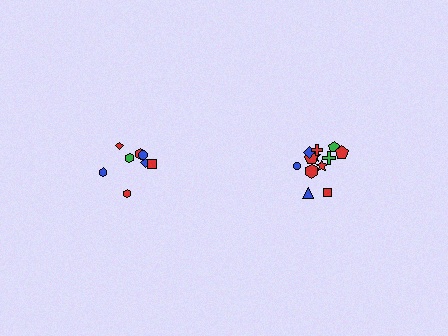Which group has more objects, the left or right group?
The right group.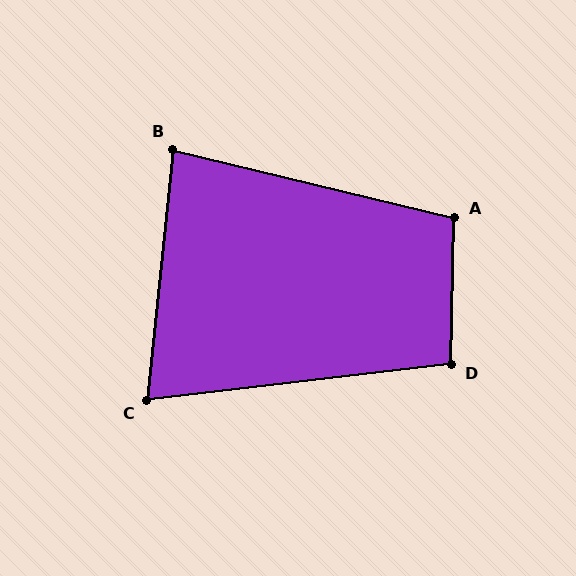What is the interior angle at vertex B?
Approximately 82 degrees (acute).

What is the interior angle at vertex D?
Approximately 98 degrees (obtuse).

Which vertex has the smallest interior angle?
C, at approximately 78 degrees.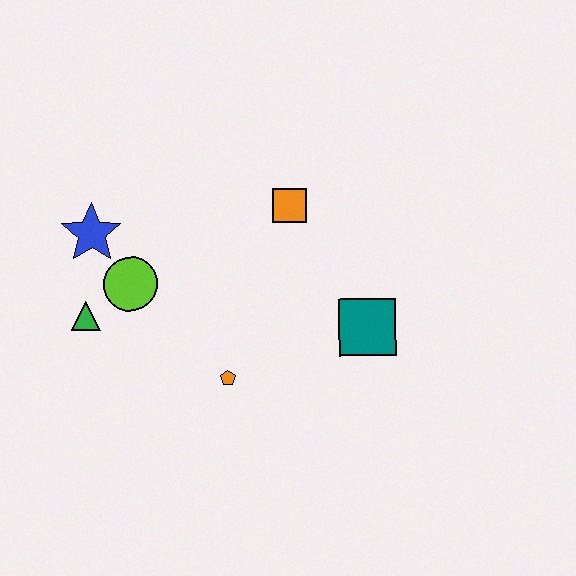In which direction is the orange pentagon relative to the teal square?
The orange pentagon is to the left of the teal square.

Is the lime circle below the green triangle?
No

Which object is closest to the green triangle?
The lime circle is closest to the green triangle.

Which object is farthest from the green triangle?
The teal square is farthest from the green triangle.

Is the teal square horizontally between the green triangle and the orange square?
No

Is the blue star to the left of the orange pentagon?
Yes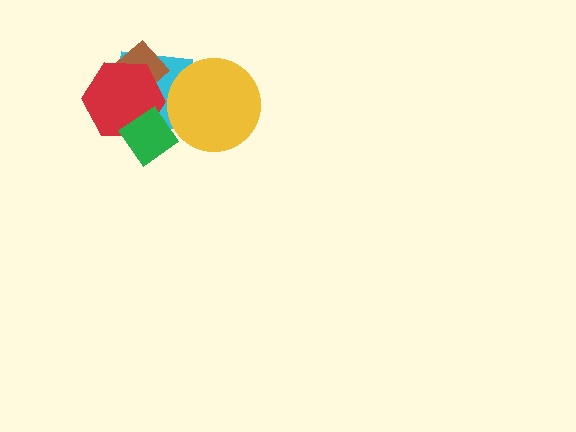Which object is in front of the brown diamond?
The red hexagon is in front of the brown diamond.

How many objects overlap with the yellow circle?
1 object overlaps with the yellow circle.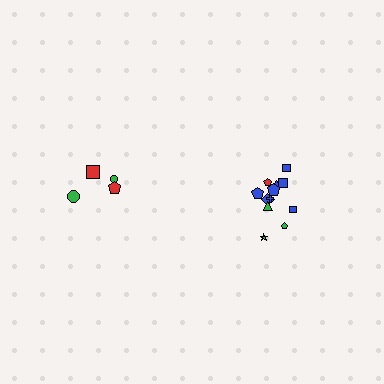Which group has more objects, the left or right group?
The right group.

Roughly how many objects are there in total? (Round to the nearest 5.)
Roughly 15 objects in total.